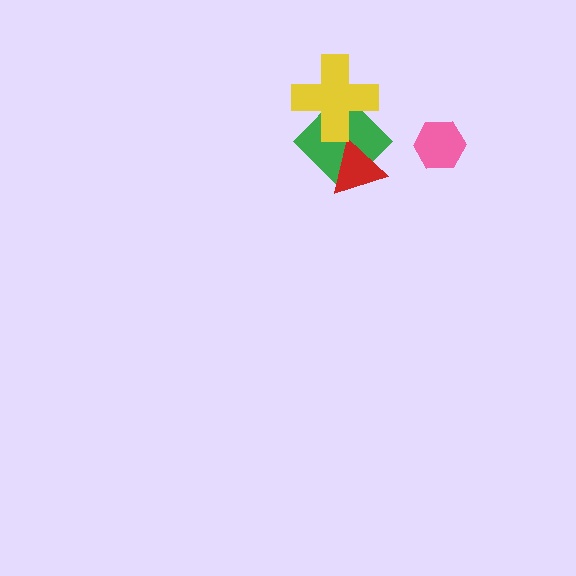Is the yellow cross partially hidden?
No, no other shape covers it.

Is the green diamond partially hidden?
Yes, it is partially covered by another shape.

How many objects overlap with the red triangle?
1 object overlaps with the red triangle.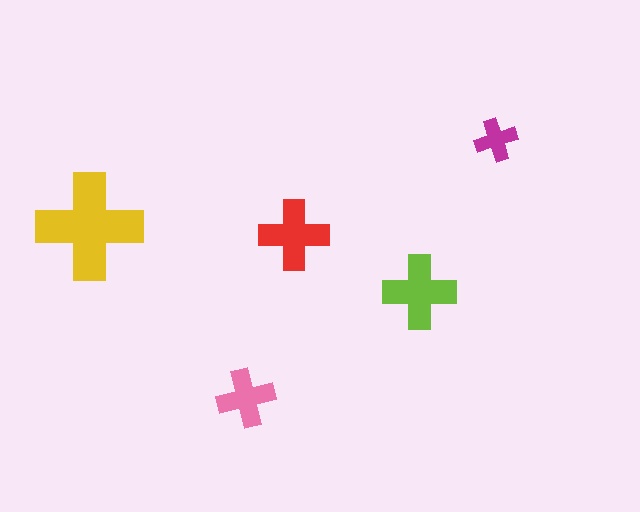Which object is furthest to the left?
The yellow cross is leftmost.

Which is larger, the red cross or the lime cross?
The lime one.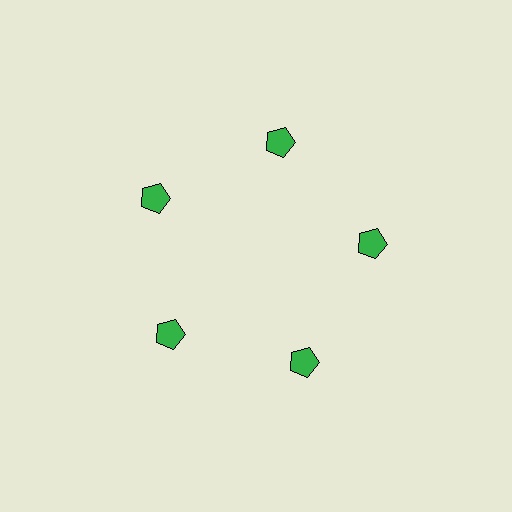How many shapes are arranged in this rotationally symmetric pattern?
There are 5 shapes, arranged in 5 groups of 1.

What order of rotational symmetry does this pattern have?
This pattern has 5-fold rotational symmetry.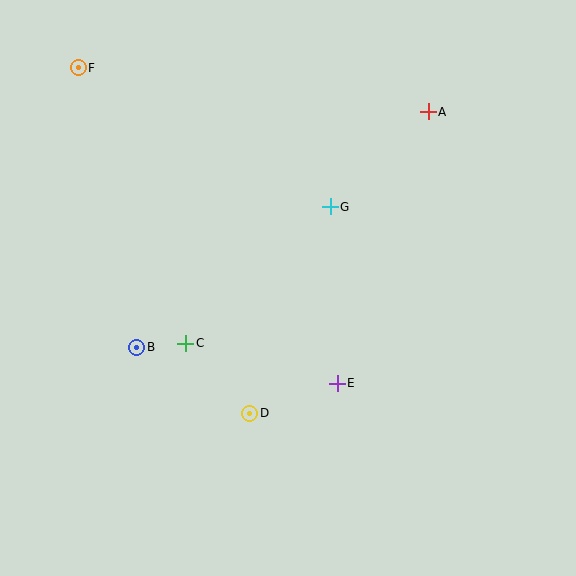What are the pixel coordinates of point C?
Point C is at (186, 343).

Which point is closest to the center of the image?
Point G at (330, 207) is closest to the center.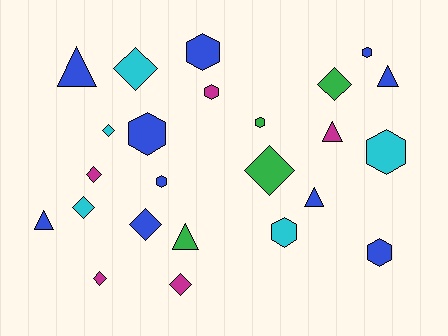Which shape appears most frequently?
Diamond, with 9 objects.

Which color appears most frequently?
Blue, with 10 objects.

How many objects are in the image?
There are 24 objects.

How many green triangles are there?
There is 1 green triangle.